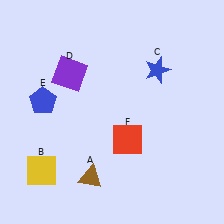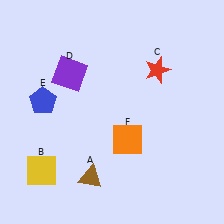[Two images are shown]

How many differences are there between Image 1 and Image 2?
There are 2 differences between the two images.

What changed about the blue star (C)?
In Image 1, C is blue. In Image 2, it changed to red.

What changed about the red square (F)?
In Image 1, F is red. In Image 2, it changed to orange.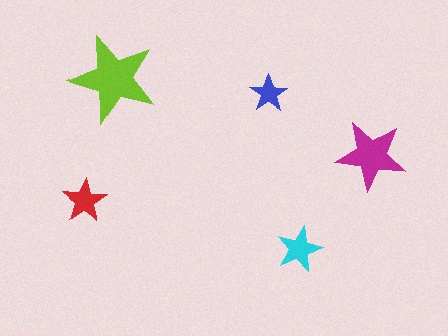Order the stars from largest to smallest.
the lime one, the magenta one, the cyan one, the red one, the blue one.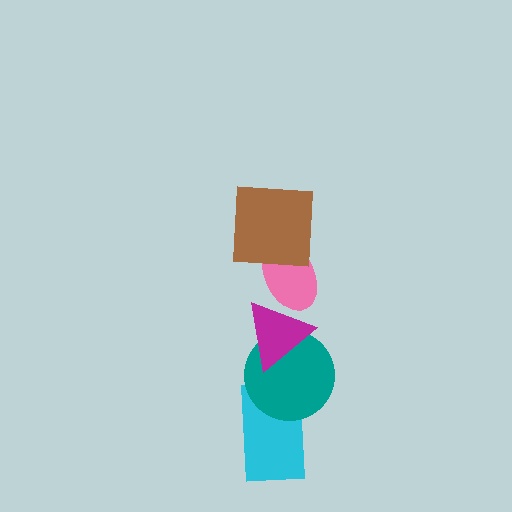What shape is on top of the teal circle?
The magenta triangle is on top of the teal circle.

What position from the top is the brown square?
The brown square is 1st from the top.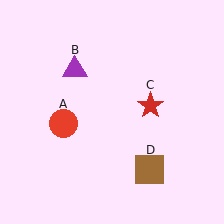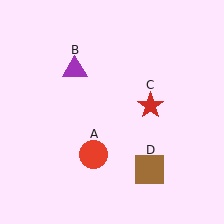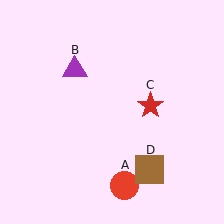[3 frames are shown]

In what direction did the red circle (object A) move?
The red circle (object A) moved down and to the right.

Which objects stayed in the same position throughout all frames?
Purple triangle (object B) and red star (object C) and brown square (object D) remained stationary.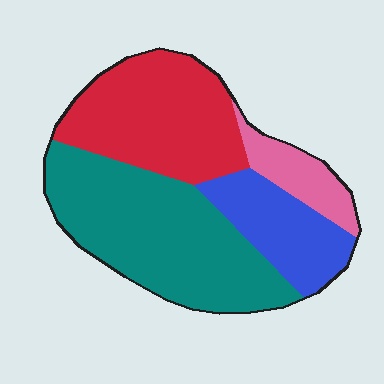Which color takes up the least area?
Pink, at roughly 10%.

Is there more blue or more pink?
Blue.